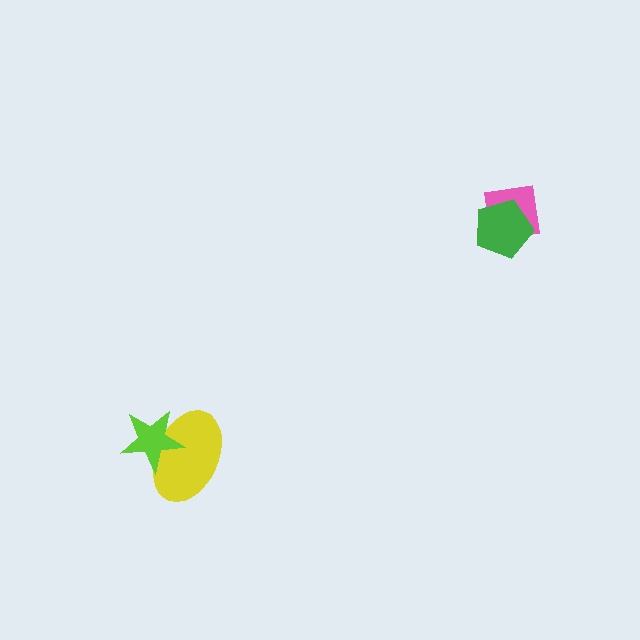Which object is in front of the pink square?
The green pentagon is in front of the pink square.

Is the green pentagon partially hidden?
No, no other shape covers it.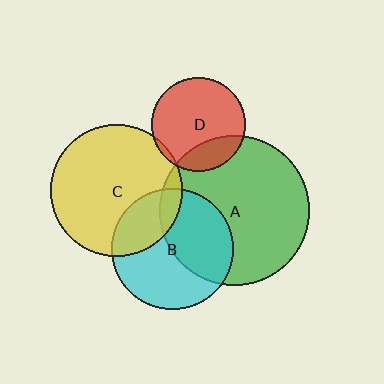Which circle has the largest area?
Circle A (green).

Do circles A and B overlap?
Yes.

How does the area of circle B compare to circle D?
Approximately 1.7 times.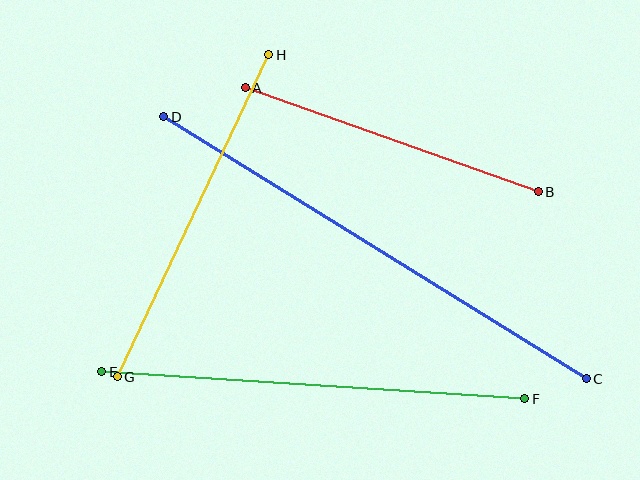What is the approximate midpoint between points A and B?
The midpoint is at approximately (392, 140) pixels.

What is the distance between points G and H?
The distance is approximately 356 pixels.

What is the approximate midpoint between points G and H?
The midpoint is at approximately (193, 216) pixels.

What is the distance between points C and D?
The distance is approximately 497 pixels.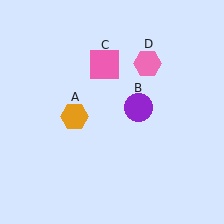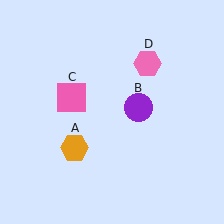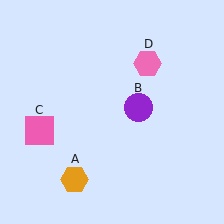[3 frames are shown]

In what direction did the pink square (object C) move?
The pink square (object C) moved down and to the left.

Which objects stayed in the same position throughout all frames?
Purple circle (object B) and pink hexagon (object D) remained stationary.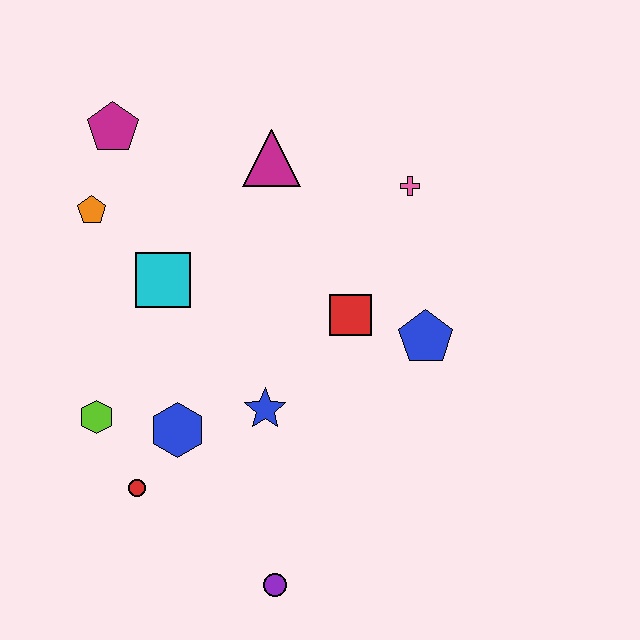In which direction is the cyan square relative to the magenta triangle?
The cyan square is below the magenta triangle.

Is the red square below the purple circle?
No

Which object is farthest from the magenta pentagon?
The purple circle is farthest from the magenta pentagon.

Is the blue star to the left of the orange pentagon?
No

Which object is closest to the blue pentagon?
The red square is closest to the blue pentagon.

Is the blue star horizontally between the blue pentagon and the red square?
No